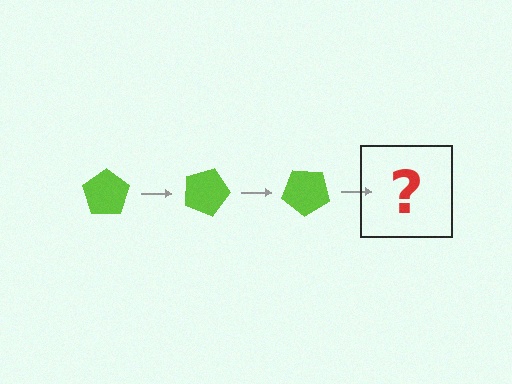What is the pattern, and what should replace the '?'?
The pattern is that the pentagon rotates 20 degrees each step. The '?' should be a lime pentagon rotated 60 degrees.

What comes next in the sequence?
The next element should be a lime pentagon rotated 60 degrees.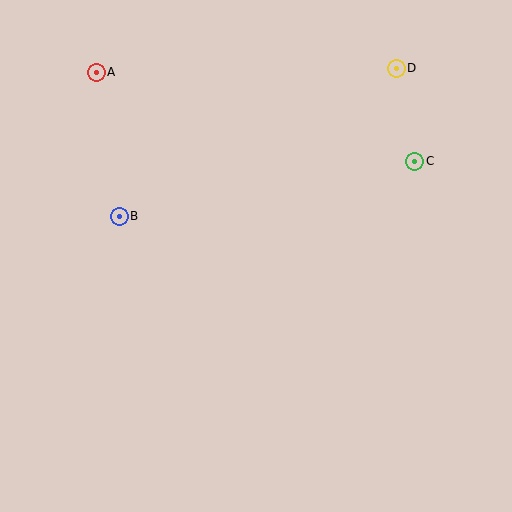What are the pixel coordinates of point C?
Point C is at (415, 161).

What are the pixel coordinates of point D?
Point D is at (396, 68).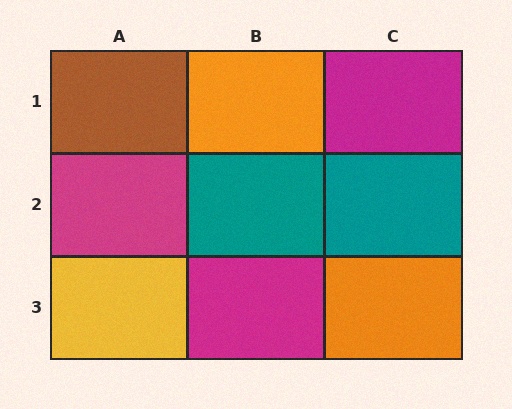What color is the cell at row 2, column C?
Teal.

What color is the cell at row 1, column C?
Magenta.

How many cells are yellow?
1 cell is yellow.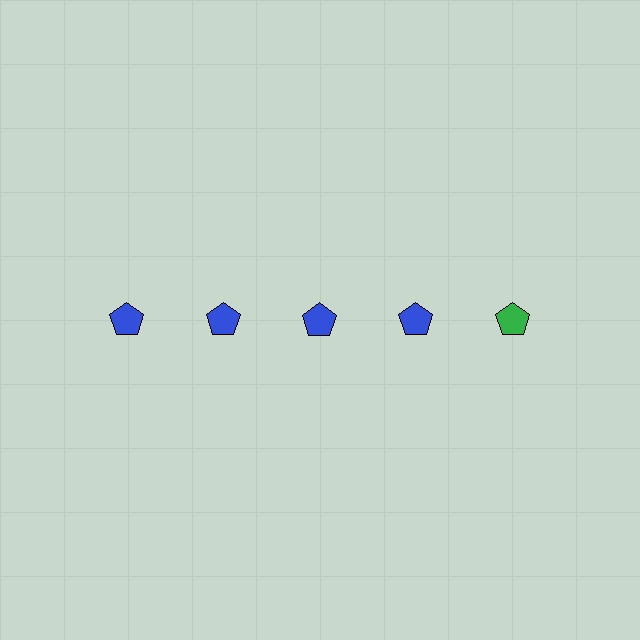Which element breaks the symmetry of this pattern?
The green pentagon in the top row, rightmost column breaks the symmetry. All other shapes are blue pentagons.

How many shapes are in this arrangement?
There are 5 shapes arranged in a grid pattern.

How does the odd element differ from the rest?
It has a different color: green instead of blue.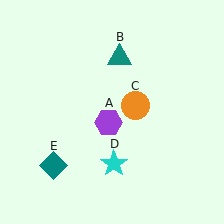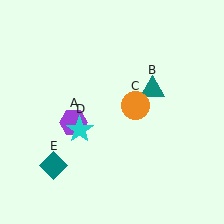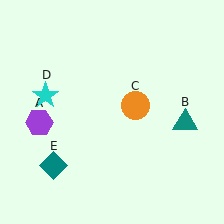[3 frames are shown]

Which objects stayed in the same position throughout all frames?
Orange circle (object C) and teal diamond (object E) remained stationary.